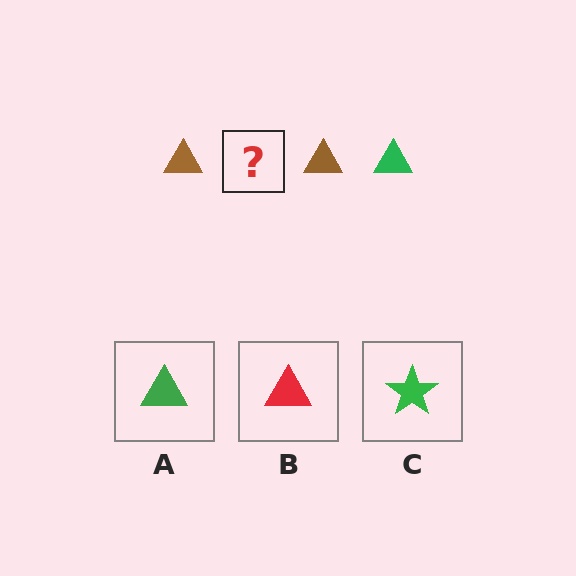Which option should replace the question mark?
Option A.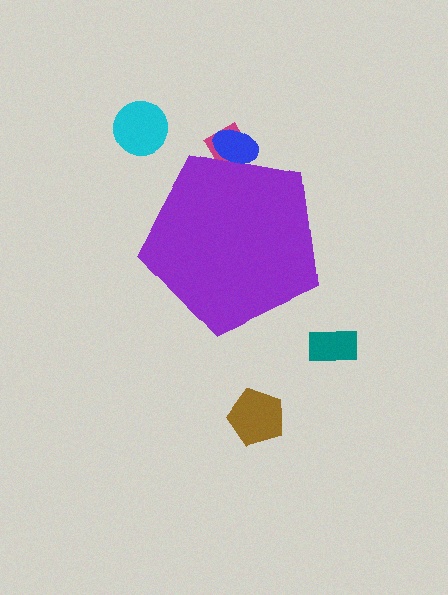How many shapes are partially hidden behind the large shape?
2 shapes are partially hidden.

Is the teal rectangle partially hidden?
No, the teal rectangle is fully visible.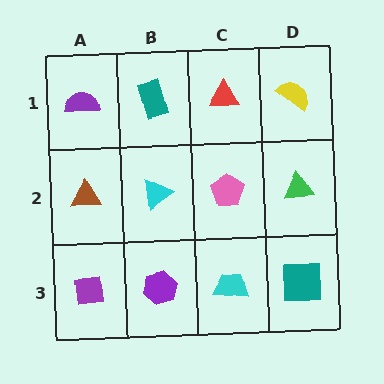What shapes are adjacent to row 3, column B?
A cyan triangle (row 2, column B), a purple square (row 3, column A), a cyan trapezoid (row 3, column C).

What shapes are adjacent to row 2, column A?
A purple semicircle (row 1, column A), a purple square (row 3, column A), a cyan triangle (row 2, column B).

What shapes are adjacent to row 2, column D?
A yellow semicircle (row 1, column D), a teal square (row 3, column D), a pink pentagon (row 2, column C).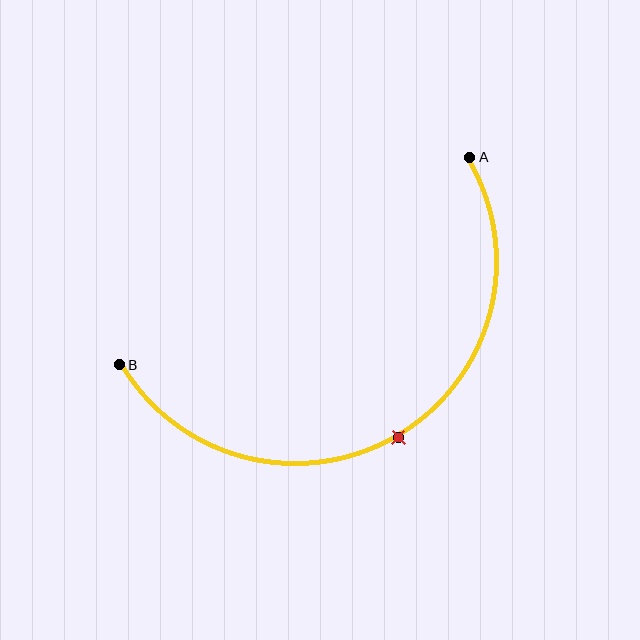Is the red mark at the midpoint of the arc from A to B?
Yes. The red mark lies on the arc at equal arc-length from both A and B — it is the arc midpoint.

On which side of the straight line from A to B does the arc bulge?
The arc bulges below the straight line connecting A and B.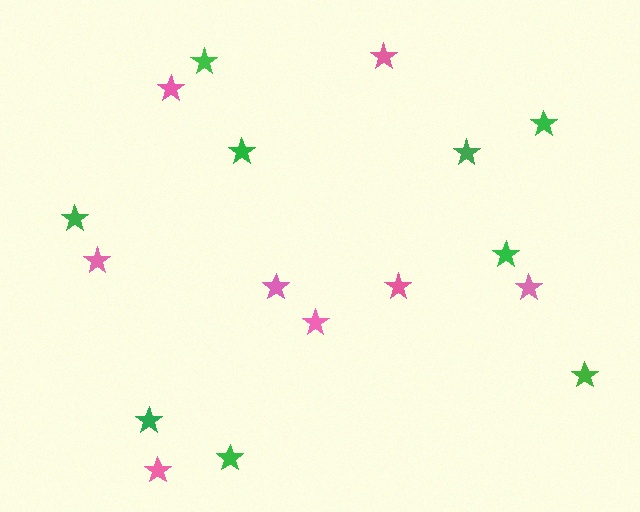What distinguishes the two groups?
There are 2 groups: one group of pink stars (8) and one group of green stars (9).